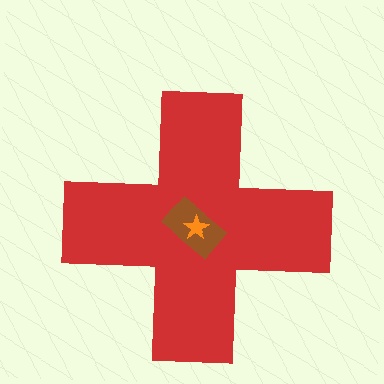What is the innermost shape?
The orange star.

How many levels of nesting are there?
3.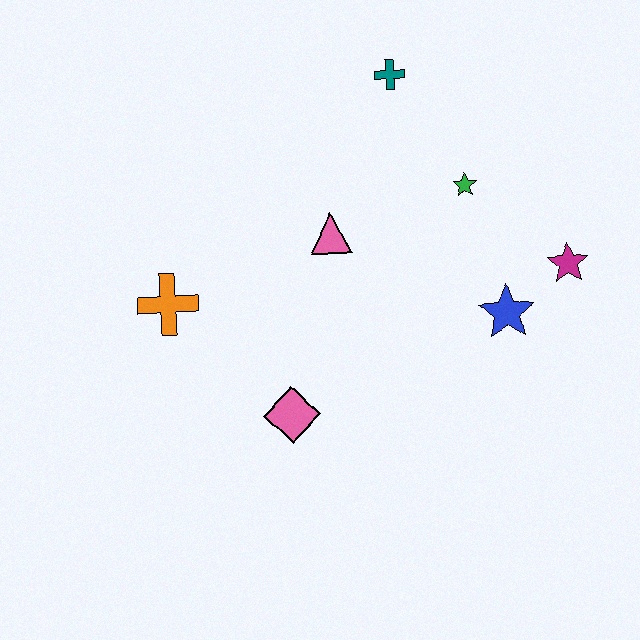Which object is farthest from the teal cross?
The pink diamond is farthest from the teal cross.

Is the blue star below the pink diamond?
No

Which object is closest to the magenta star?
The blue star is closest to the magenta star.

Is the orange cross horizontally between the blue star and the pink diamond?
No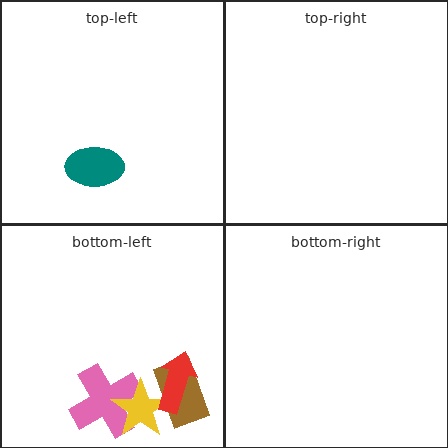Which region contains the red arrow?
The bottom-left region.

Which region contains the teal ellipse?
The top-left region.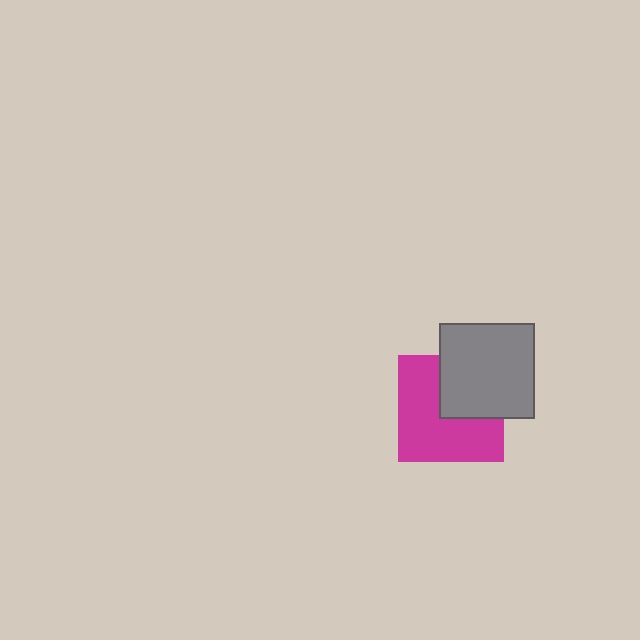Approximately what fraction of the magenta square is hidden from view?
Roughly 36% of the magenta square is hidden behind the gray square.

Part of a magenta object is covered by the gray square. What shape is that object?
It is a square.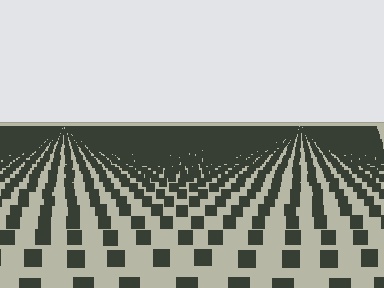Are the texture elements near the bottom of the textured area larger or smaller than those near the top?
Larger. Near the bottom, elements are closer to the viewer and appear at a bigger on-screen size.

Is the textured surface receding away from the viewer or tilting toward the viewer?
The surface is receding away from the viewer. Texture elements get smaller and denser toward the top.